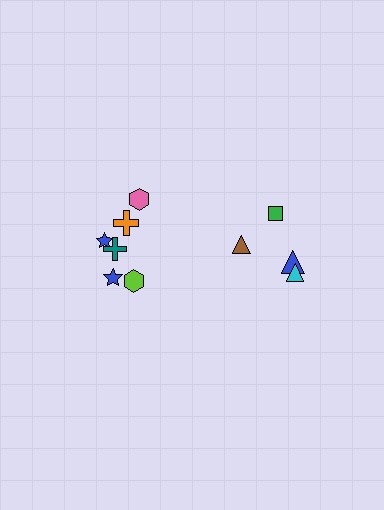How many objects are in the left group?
There are 6 objects.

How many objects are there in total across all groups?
There are 10 objects.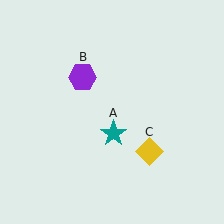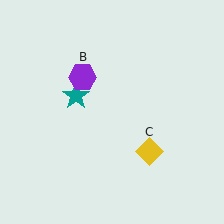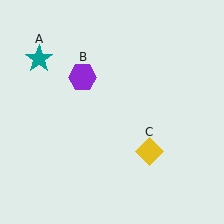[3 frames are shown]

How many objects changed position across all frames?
1 object changed position: teal star (object A).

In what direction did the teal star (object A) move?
The teal star (object A) moved up and to the left.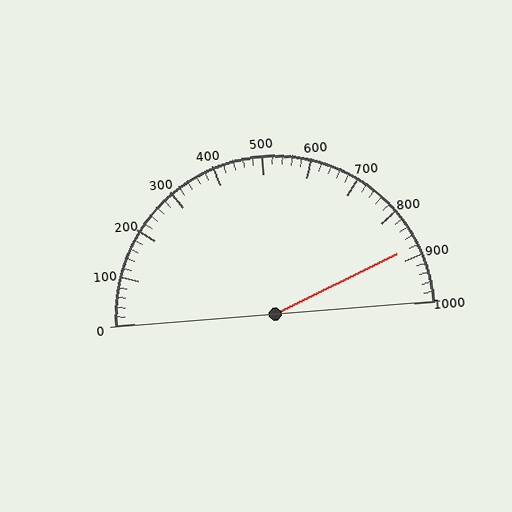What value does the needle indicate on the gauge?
The needle indicates approximately 880.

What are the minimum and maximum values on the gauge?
The gauge ranges from 0 to 1000.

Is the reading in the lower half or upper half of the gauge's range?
The reading is in the upper half of the range (0 to 1000).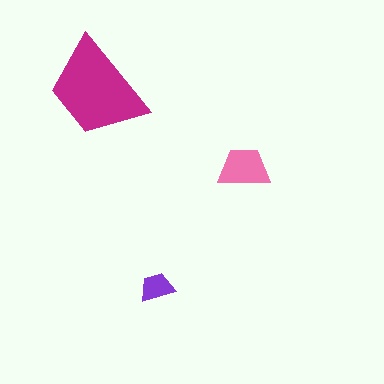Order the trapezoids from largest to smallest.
the magenta one, the pink one, the purple one.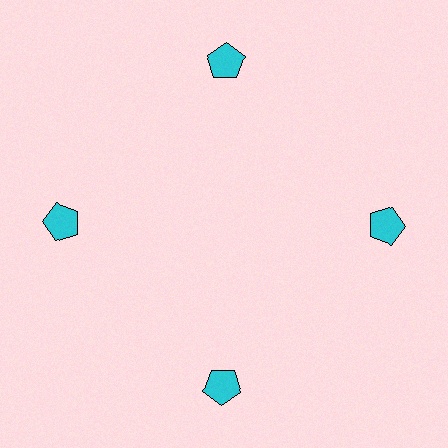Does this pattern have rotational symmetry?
Yes, this pattern has 4-fold rotational symmetry. It looks the same after rotating 90 degrees around the center.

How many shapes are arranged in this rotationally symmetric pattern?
There are 4 shapes, arranged in 4 groups of 1.